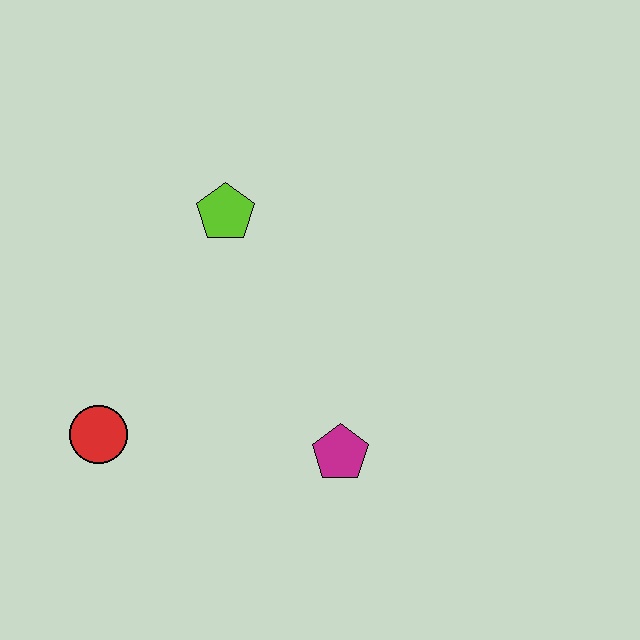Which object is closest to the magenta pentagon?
The red circle is closest to the magenta pentagon.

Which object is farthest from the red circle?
The lime pentagon is farthest from the red circle.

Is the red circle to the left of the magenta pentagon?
Yes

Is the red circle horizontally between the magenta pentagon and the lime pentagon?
No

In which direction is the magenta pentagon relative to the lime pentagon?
The magenta pentagon is below the lime pentagon.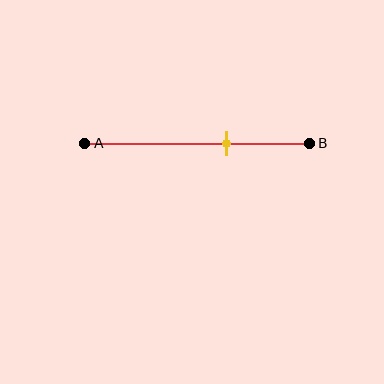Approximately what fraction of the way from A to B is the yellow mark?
The yellow mark is approximately 65% of the way from A to B.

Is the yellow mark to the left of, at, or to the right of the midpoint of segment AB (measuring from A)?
The yellow mark is to the right of the midpoint of segment AB.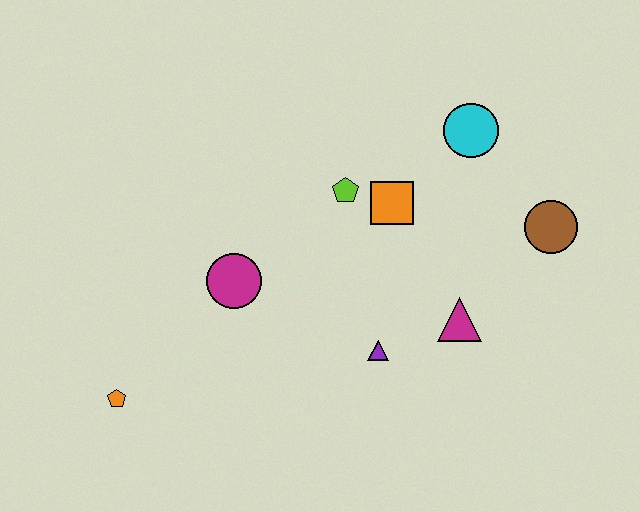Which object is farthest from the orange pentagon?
The brown circle is farthest from the orange pentagon.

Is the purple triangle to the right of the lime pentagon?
Yes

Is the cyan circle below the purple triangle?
No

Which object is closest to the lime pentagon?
The orange square is closest to the lime pentagon.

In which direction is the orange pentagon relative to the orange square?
The orange pentagon is to the left of the orange square.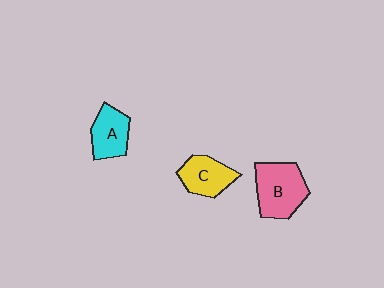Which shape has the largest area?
Shape B (pink).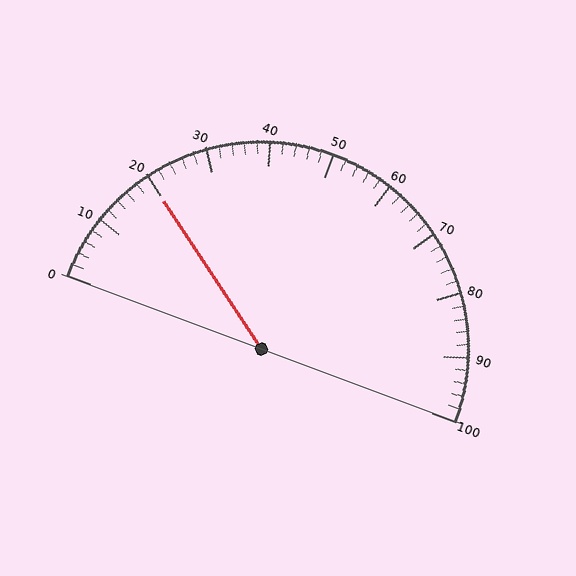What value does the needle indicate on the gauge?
The needle indicates approximately 20.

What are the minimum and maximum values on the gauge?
The gauge ranges from 0 to 100.